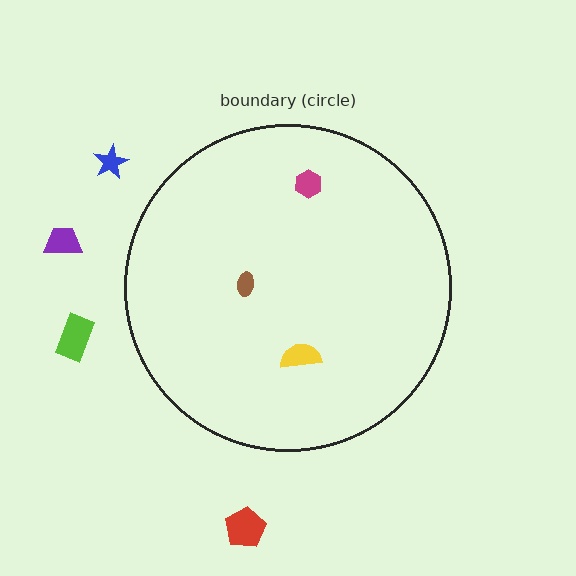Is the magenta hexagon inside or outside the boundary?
Inside.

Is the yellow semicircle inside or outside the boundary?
Inside.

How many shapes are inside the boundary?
3 inside, 4 outside.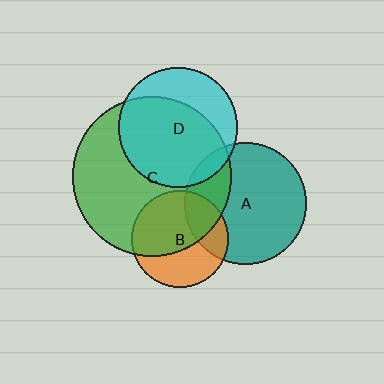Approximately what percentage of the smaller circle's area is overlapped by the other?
Approximately 60%.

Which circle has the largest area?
Circle C (green).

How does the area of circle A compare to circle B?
Approximately 1.6 times.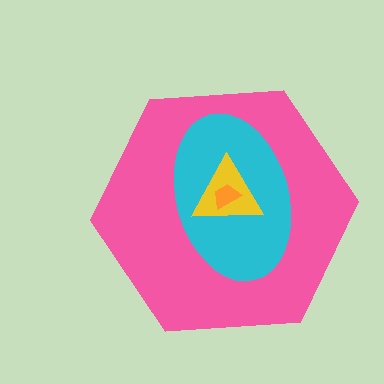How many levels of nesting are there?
4.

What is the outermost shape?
The pink hexagon.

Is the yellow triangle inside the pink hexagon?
Yes.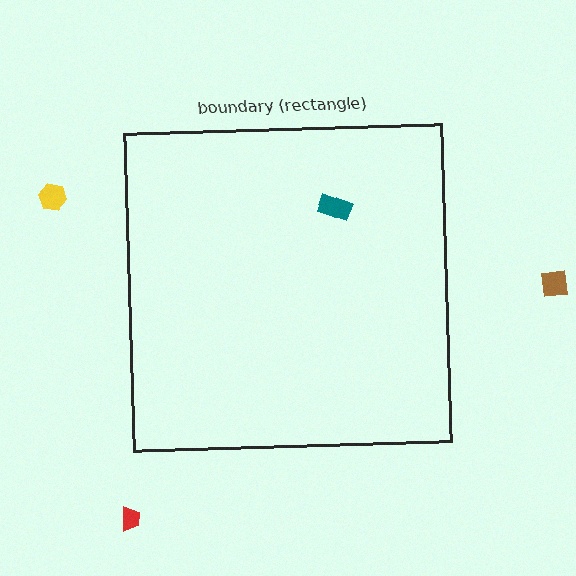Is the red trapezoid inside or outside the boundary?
Outside.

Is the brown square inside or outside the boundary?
Outside.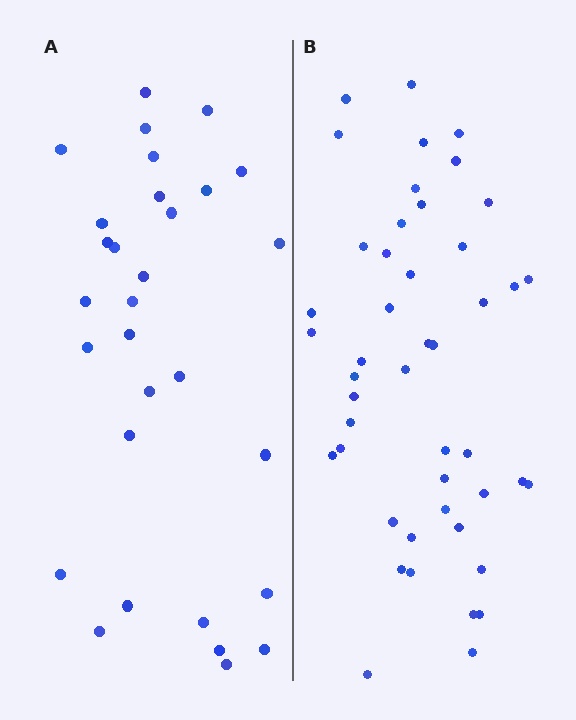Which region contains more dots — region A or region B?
Region B (the right region) has more dots.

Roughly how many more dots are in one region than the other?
Region B has approximately 15 more dots than region A.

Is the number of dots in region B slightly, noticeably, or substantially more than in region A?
Region B has substantially more. The ratio is roughly 1.5 to 1.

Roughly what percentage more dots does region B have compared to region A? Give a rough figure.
About 55% more.